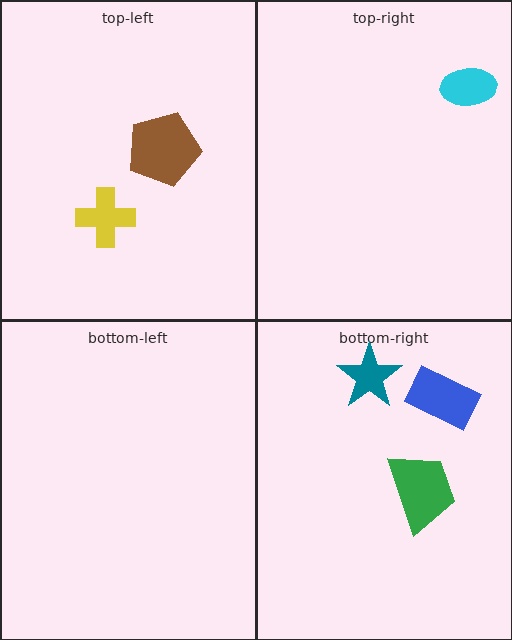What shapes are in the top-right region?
The cyan ellipse.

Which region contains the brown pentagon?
The top-left region.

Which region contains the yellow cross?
The top-left region.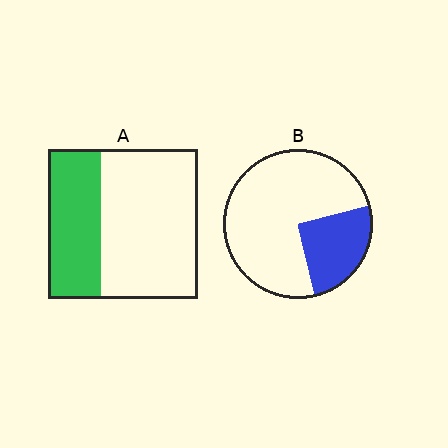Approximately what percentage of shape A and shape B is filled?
A is approximately 35% and B is approximately 25%.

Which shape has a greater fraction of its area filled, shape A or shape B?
Shape A.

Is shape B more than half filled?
No.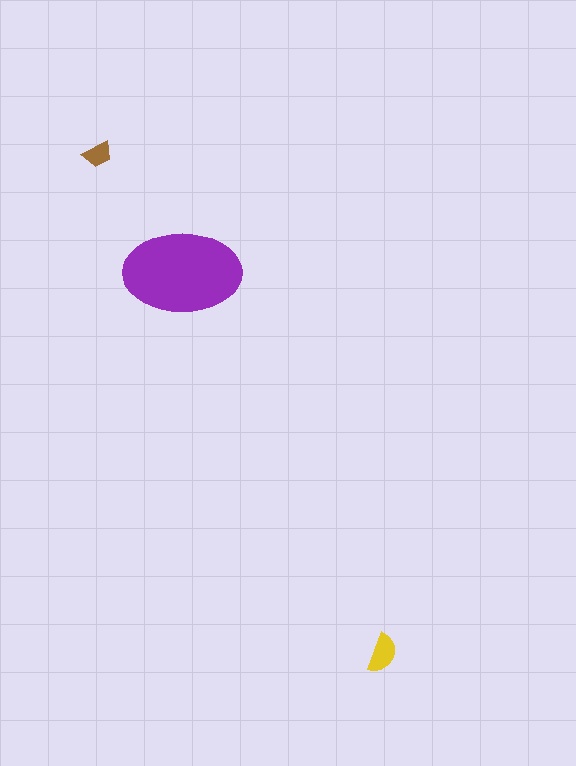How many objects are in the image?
There are 3 objects in the image.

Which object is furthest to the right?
The yellow semicircle is rightmost.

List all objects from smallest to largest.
The brown trapezoid, the yellow semicircle, the purple ellipse.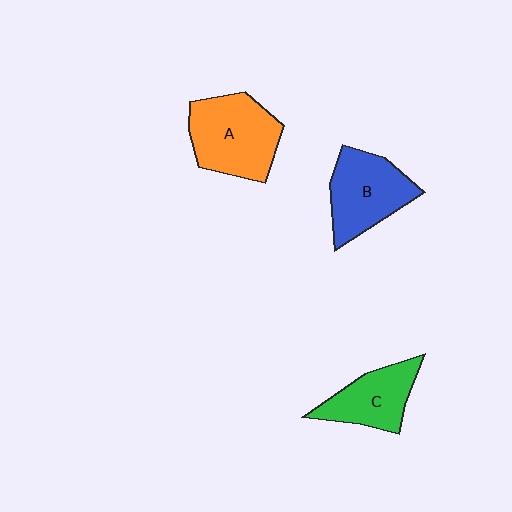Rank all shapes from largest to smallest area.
From largest to smallest: A (orange), B (blue), C (green).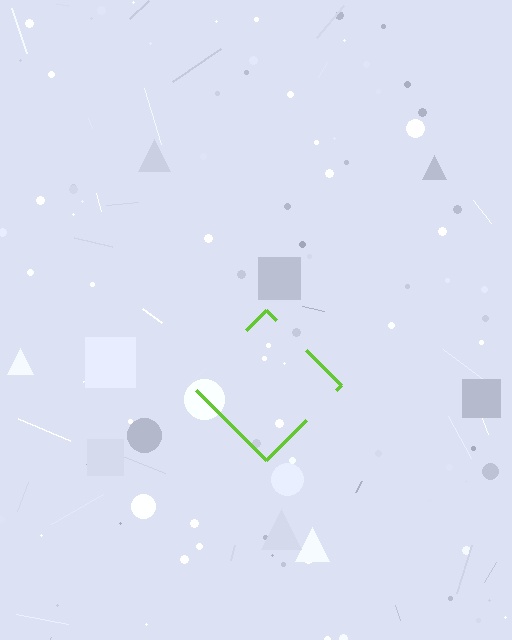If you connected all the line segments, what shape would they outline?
They would outline a diamond.